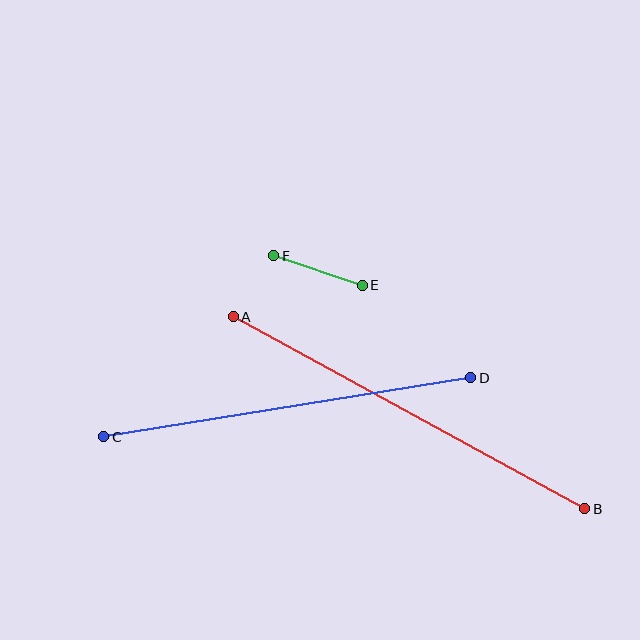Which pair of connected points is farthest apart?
Points A and B are farthest apart.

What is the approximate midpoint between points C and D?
The midpoint is at approximately (287, 407) pixels.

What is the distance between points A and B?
The distance is approximately 401 pixels.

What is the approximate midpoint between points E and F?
The midpoint is at approximately (318, 271) pixels.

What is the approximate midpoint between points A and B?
The midpoint is at approximately (409, 413) pixels.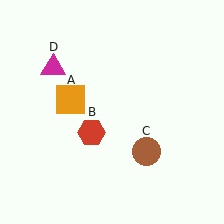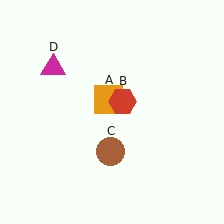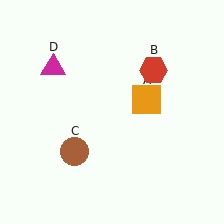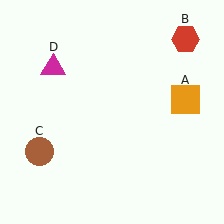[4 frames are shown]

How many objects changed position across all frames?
3 objects changed position: orange square (object A), red hexagon (object B), brown circle (object C).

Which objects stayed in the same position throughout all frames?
Magenta triangle (object D) remained stationary.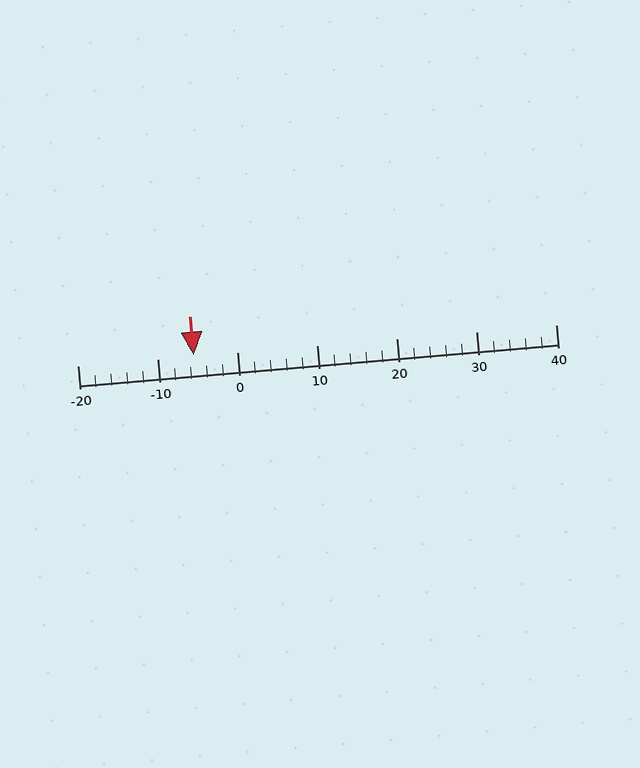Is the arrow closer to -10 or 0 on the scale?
The arrow is closer to -10.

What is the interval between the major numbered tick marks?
The major tick marks are spaced 10 units apart.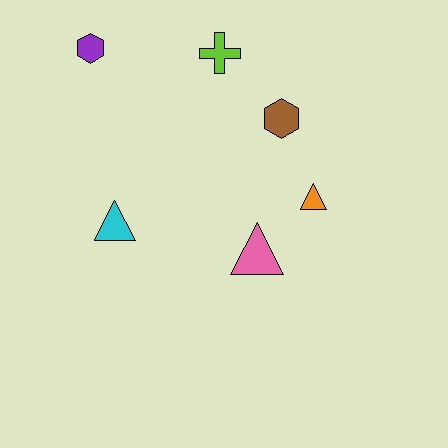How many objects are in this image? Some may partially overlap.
There are 6 objects.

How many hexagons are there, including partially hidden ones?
There are 2 hexagons.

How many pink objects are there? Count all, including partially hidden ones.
There is 1 pink object.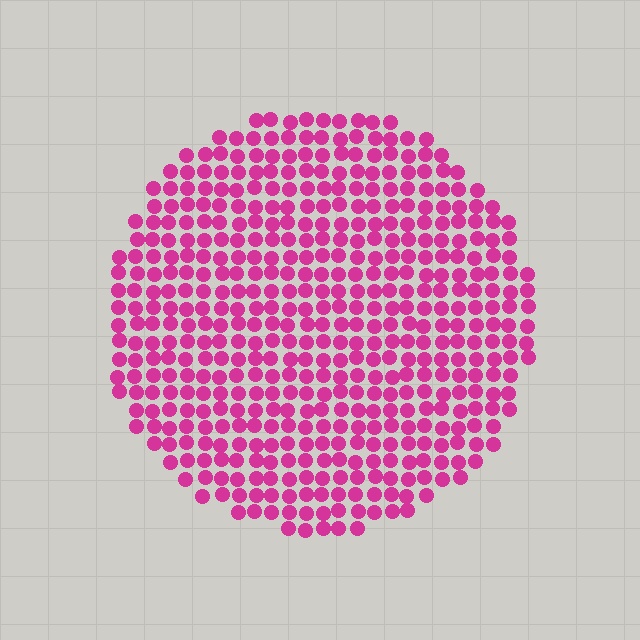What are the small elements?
The small elements are circles.